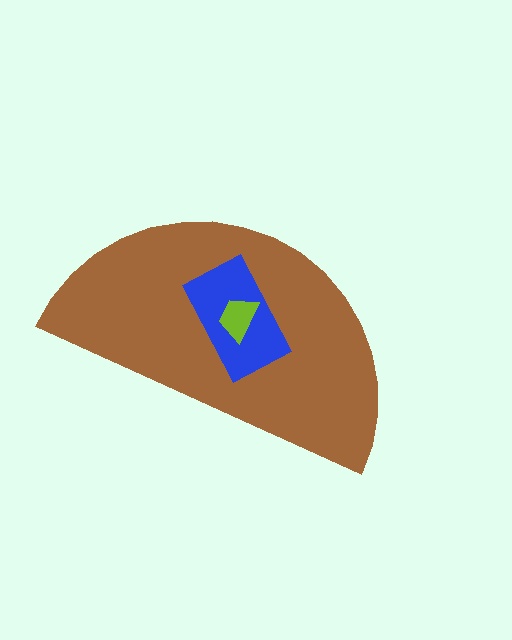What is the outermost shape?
The brown semicircle.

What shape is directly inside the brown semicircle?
The blue rectangle.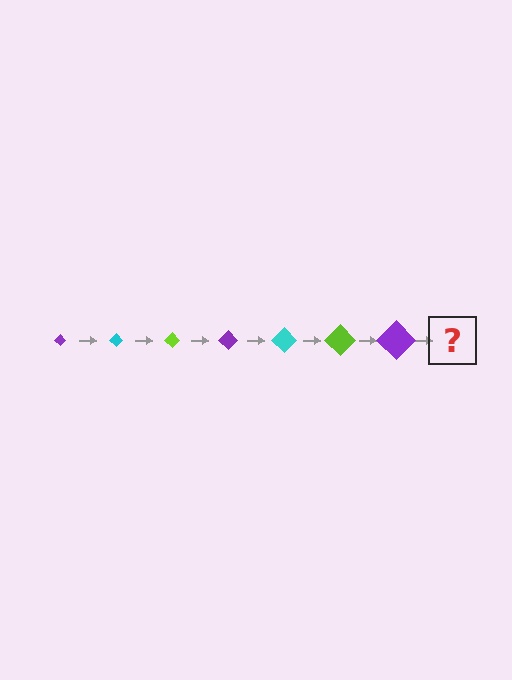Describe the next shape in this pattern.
It should be a cyan diamond, larger than the previous one.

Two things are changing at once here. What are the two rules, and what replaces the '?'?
The two rules are that the diamond grows larger each step and the color cycles through purple, cyan, and lime. The '?' should be a cyan diamond, larger than the previous one.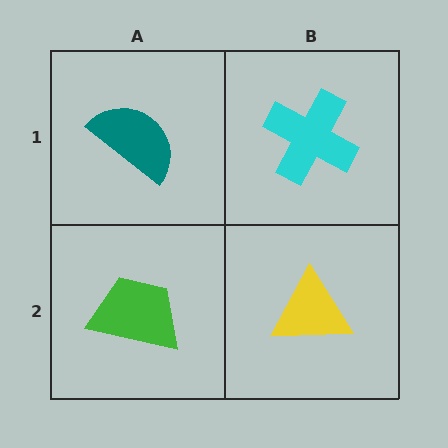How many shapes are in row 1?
2 shapes.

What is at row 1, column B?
A cyan cross.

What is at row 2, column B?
A yellow triangle.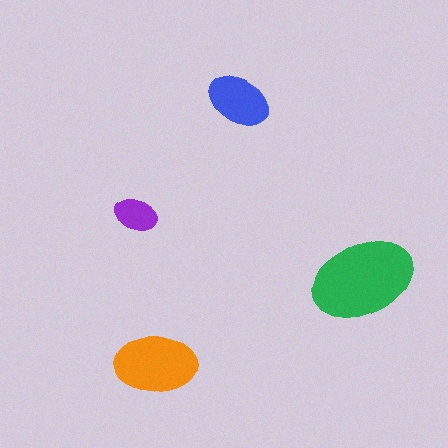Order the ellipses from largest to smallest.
the green one, the orange one, the blue one, the purple one.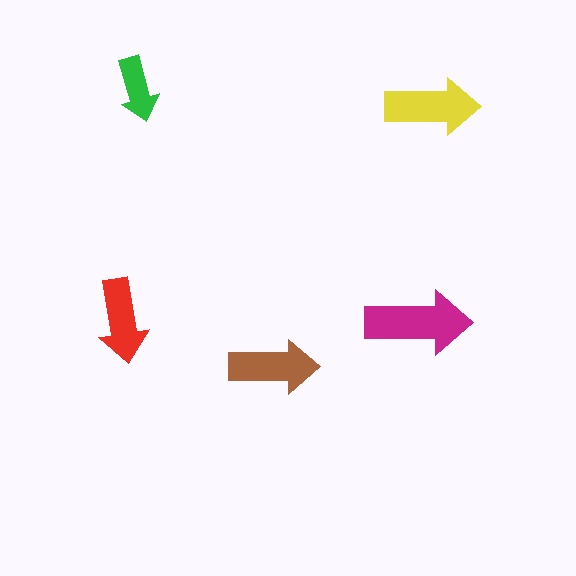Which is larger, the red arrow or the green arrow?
The red one.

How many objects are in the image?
There are 5 objects in the image.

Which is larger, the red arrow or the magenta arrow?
The magenta one.